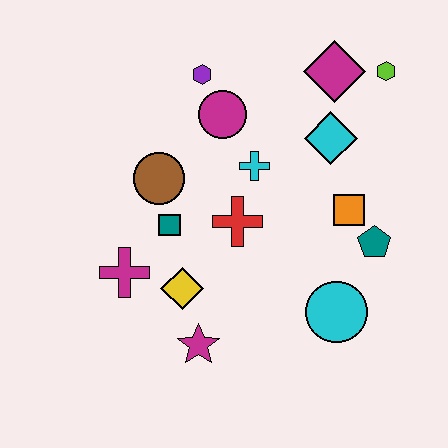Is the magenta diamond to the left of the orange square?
Yes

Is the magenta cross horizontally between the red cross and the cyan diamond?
No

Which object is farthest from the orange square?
The magenta cross is farthest from the orange square.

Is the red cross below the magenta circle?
Yes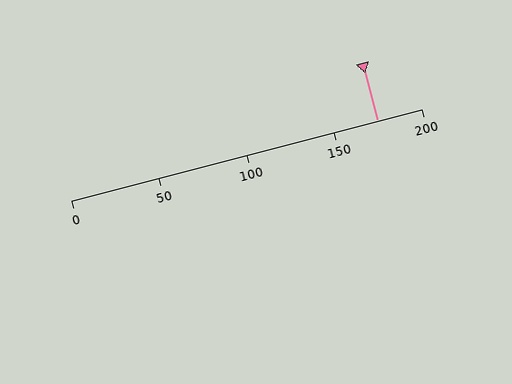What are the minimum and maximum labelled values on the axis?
The axis runs from 0 to 200.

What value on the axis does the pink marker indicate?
The marker indicates approximately 175.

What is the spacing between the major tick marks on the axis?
The major ticks are spaced 50 apart.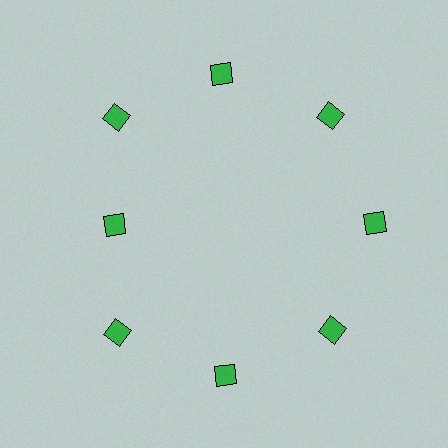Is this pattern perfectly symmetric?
No. The 8 green diamonds are arranged in a ring, but one element near the 9 o'clock position is pulled inward toward the center, breaking the 8-fold rotational symmetry.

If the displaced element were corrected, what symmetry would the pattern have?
It would have 8-fold rotational symmetry — the pattern would map onto itself every 45 degrees.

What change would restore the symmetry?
The symmetry would be restored by moving it outward, back onto the ring so that all 8 diamonds sit at equal angles and equal distance from the center.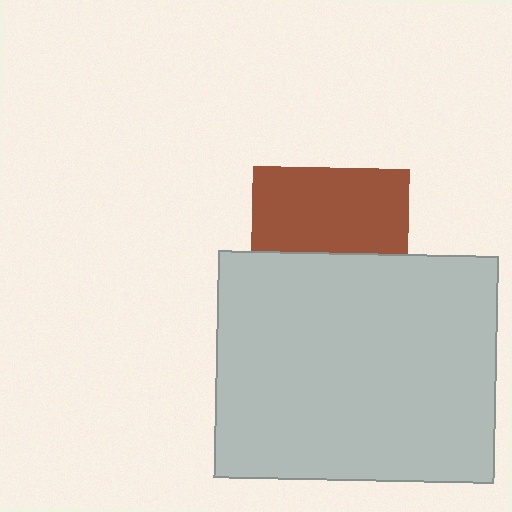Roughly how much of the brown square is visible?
About half of it is visible (roughly 55%).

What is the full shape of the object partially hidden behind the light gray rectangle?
The partially hidden object is a brown square.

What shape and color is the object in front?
The object in front is a light gray rectangle.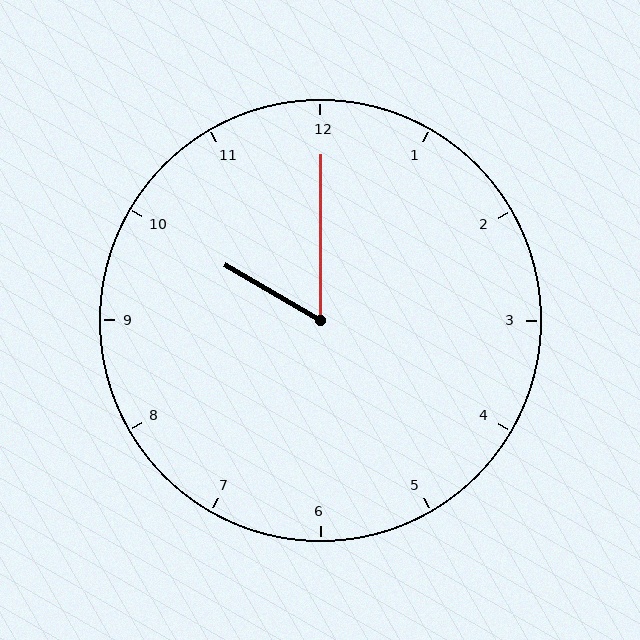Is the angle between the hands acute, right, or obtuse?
It is acute.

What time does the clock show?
10:00.